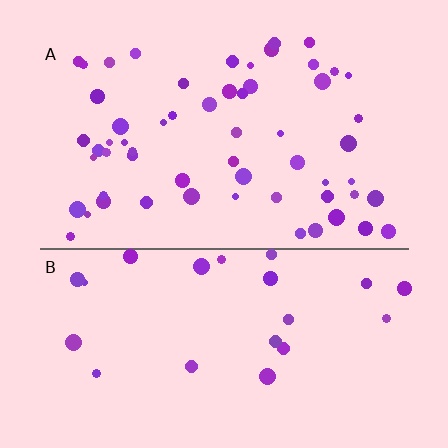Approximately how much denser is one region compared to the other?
Approximately 2.6× — region A over region B.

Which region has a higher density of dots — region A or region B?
A (the top).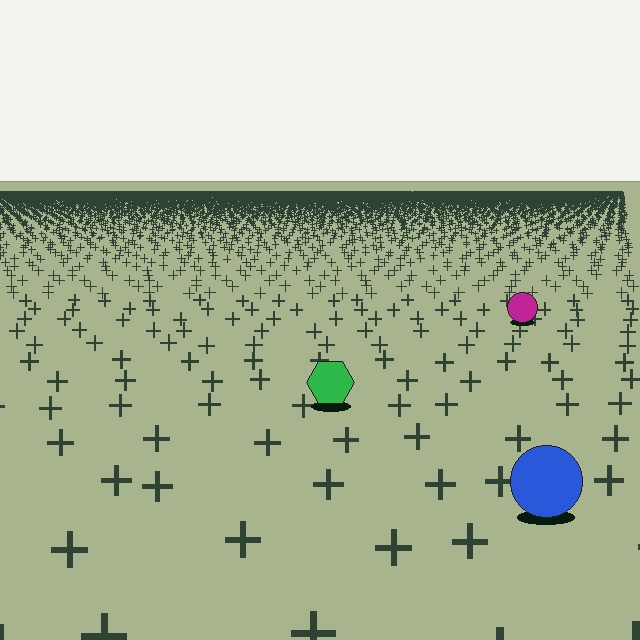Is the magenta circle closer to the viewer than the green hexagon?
No. The green hexagon is closer — you can tell from the texture gradient: the ground texture is coarser near it.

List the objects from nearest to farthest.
From nearest to farthest: the blue circle, the green hexagon, the magenta circle.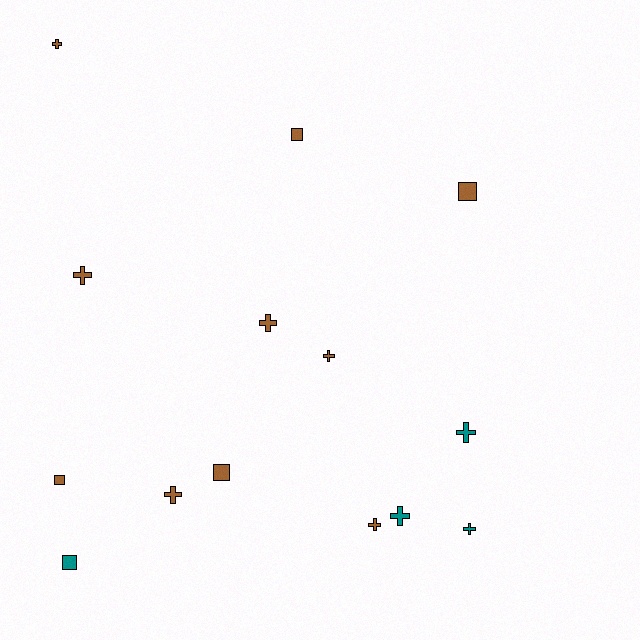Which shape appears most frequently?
Cross, with 9 objects.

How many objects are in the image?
There are 14 objects.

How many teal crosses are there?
There are 3 teal crosses.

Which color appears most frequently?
Brown, with 10 objects.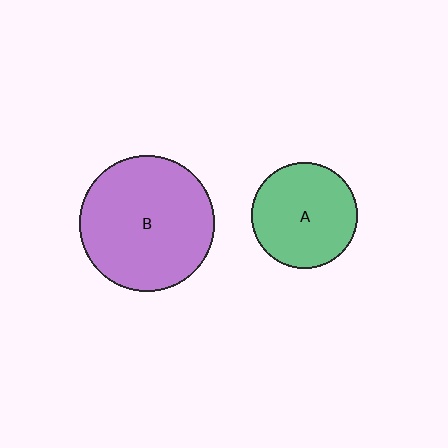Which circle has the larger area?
Circle B (purple).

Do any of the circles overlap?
No, none of the circles overlap.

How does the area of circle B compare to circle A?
Approximately 1.6 times.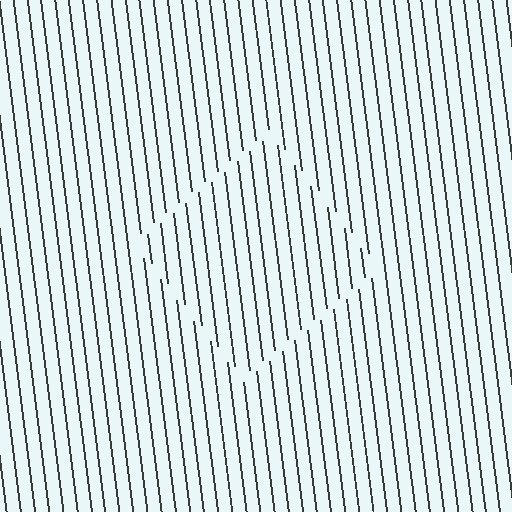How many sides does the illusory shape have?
4 sides — the line-ends trace a square.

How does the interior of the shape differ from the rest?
The interior of the shape contains the same grating, shifted by half a period — the contour is defined by the phase discontinuity where line-ends from the inner and outer gratings abut.